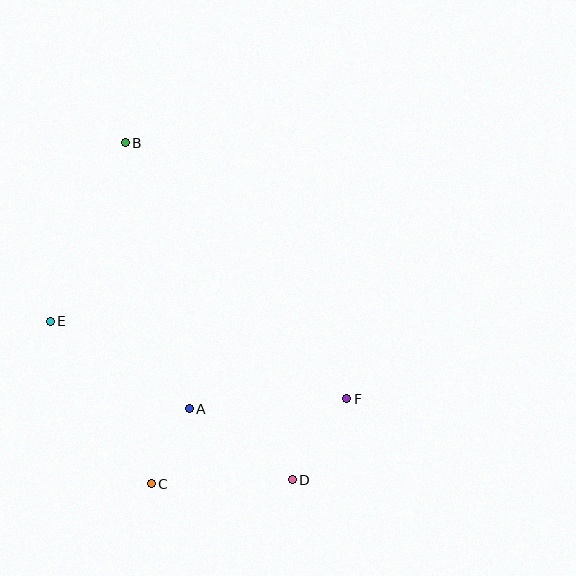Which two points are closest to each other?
Points A and C are closest to each other.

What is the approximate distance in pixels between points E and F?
The distance between E and F is approximately 307 pixels.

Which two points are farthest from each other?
Points B and D are farthest from each other.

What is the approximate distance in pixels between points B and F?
The distance between B and F is approximately 339 pixels.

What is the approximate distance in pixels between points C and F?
The distance between C and F is approximately 213 pixels.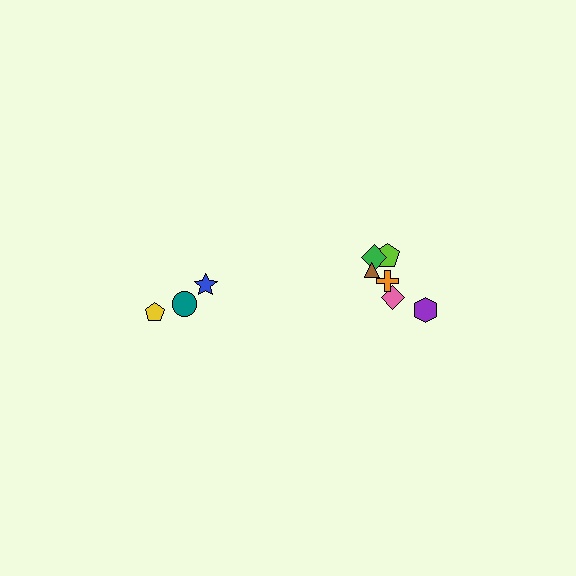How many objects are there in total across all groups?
There are 9 objects.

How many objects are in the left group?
There are 3 objects.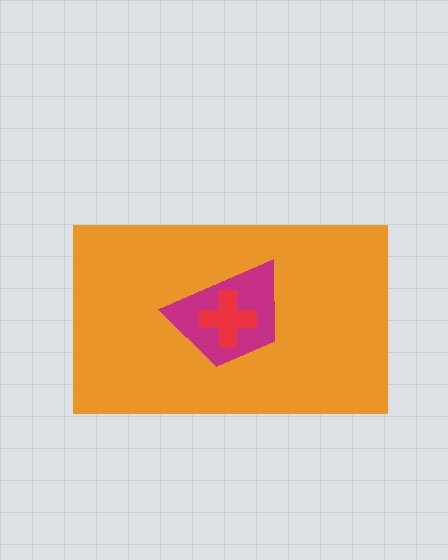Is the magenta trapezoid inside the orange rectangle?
Yes.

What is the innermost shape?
The red cross.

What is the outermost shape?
The orange rectangle.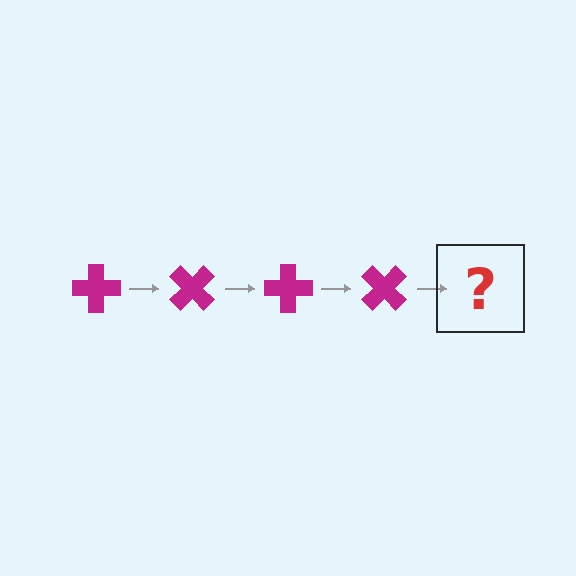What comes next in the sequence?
The next element should be a magenta cross rotated 180 degrees.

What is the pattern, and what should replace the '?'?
The pattern is that the cross rotates 45 degrees each step. The '?' should be a magenta cross rotated 180 degrees.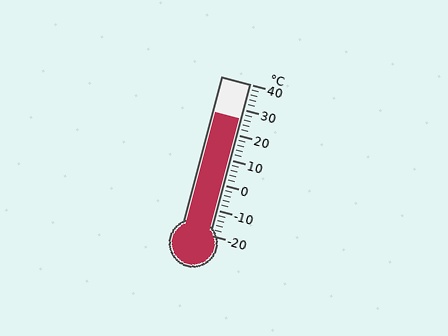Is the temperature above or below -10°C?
The temperature is above -10°C.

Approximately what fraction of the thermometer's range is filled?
The thermometer is filled to approximately 75% of its range.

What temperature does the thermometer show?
The thermometer shows approximately 26°C.